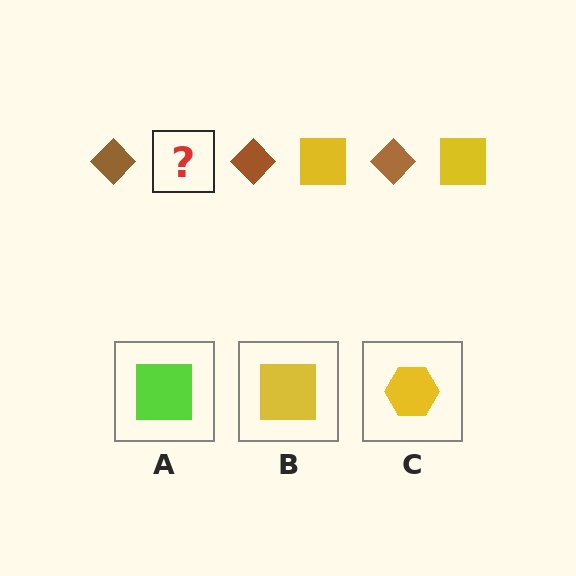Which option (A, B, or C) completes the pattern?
B.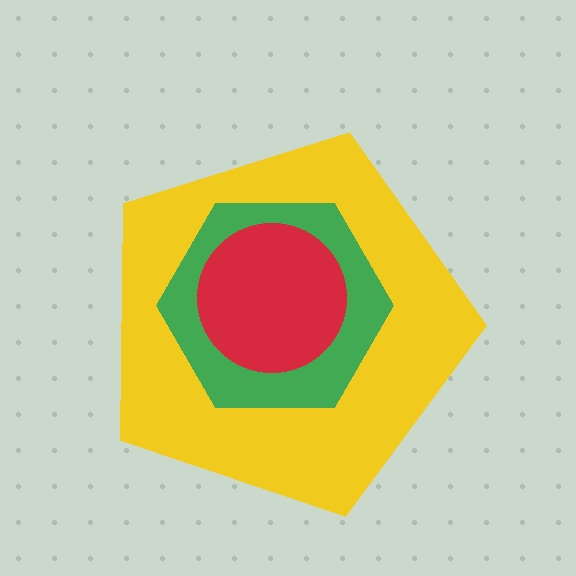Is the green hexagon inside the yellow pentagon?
Yes.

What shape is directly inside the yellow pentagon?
The green hexagon.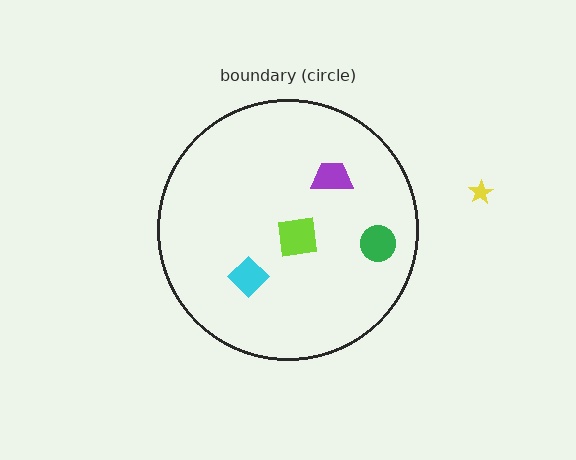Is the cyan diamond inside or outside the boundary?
Inside.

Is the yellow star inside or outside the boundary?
Outside.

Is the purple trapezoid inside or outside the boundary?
Inside.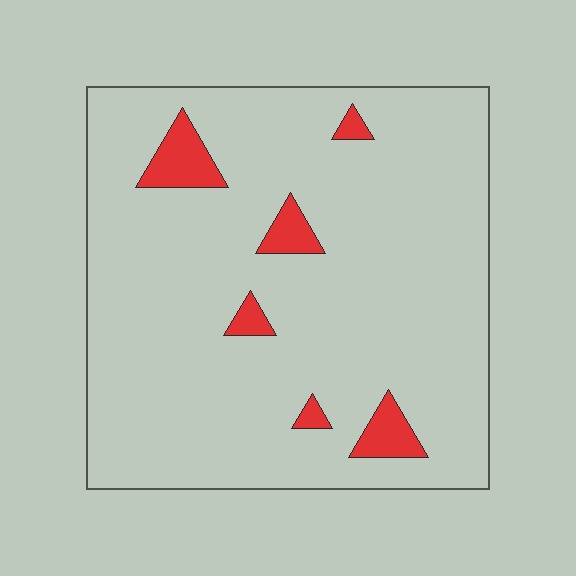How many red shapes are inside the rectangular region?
6.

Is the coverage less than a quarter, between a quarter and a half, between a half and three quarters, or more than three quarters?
Less than a quarter.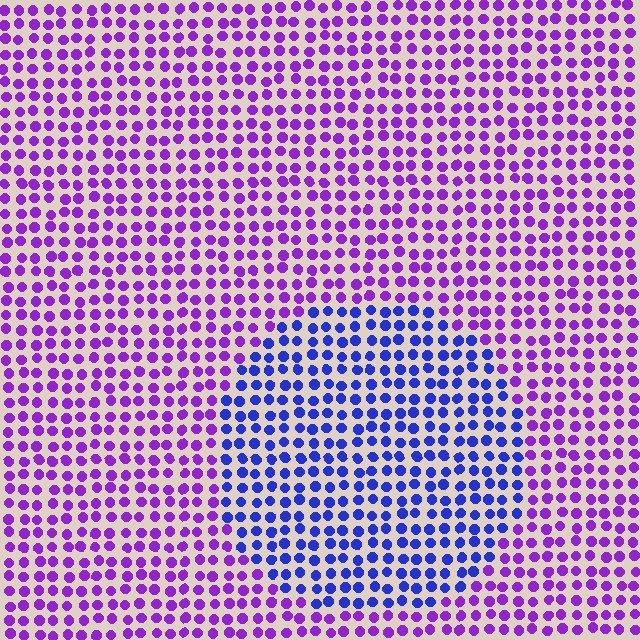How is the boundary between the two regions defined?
The boundary is defined purely by a slight shift in hue (about 44 degrees). Spacing, size, and orientation are identical on both sides.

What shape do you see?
I see a circle.